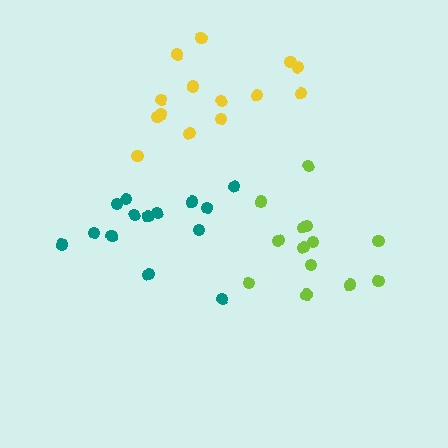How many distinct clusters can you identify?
There are 3 distinct clusters.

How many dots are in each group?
Group 1: 13 dots, Group 2: 14 dots, Group 3: 14 dots (41 total).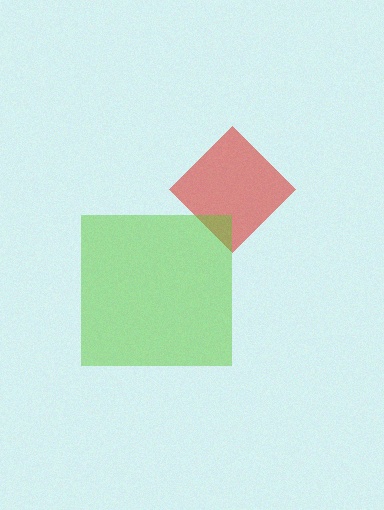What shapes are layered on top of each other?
The layered shapes are: a red diamond, a lime square.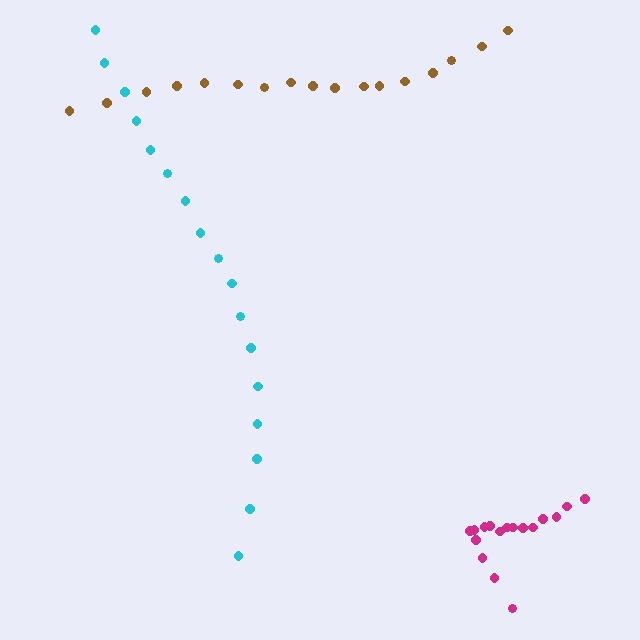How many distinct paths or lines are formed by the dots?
There are 3 distinct paths.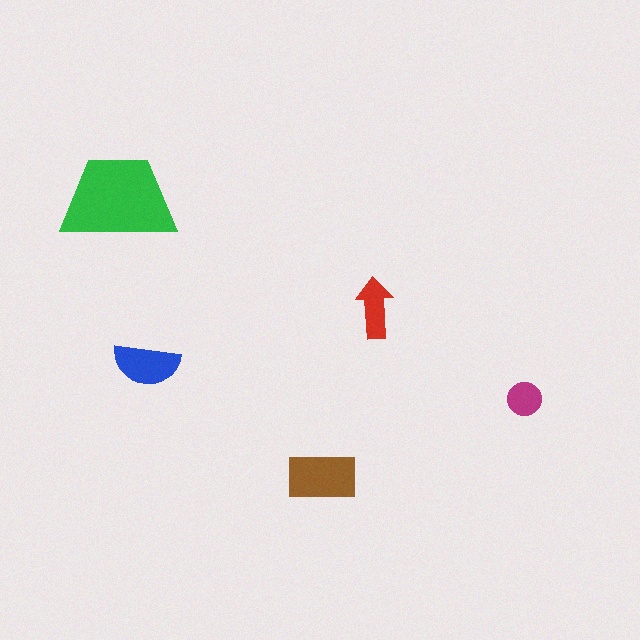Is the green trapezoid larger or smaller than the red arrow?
Larger.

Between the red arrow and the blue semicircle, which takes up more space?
The blue semicircle.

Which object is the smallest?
The magenta circle.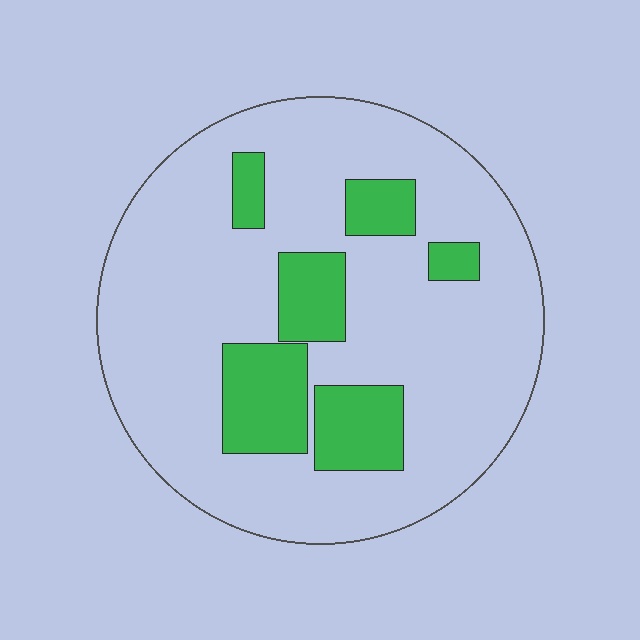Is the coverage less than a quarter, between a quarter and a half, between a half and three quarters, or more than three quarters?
Less than a quarter.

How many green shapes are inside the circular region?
6.